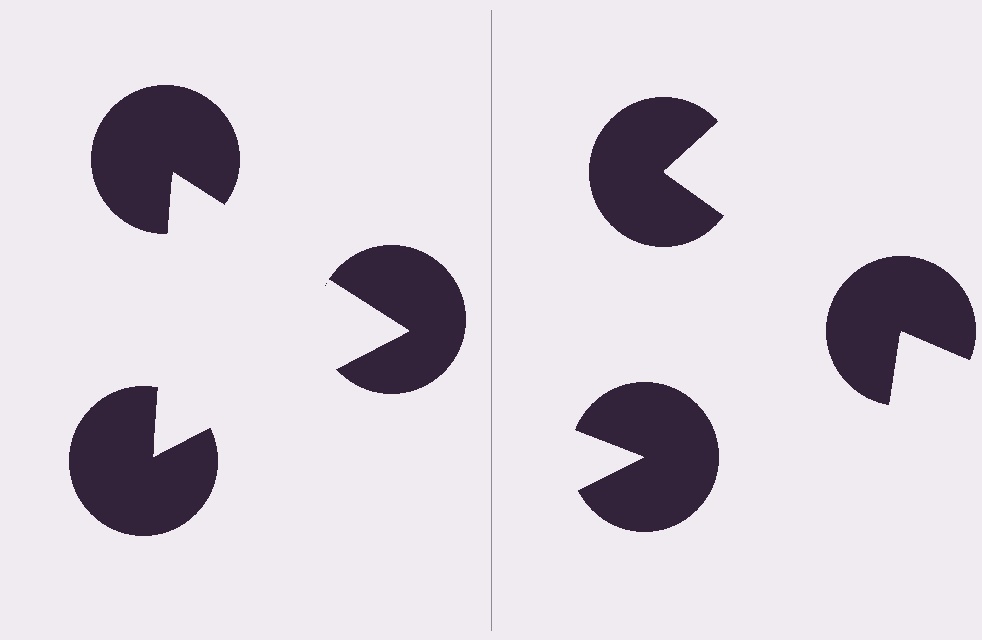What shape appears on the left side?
An illusory triangle.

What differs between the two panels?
The pac-man discs are positioned identically on both sides; only the wedge orientations differ. On the left they align to a triangle; on the right they are misaligned.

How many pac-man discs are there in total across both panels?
6 — 3 on each side.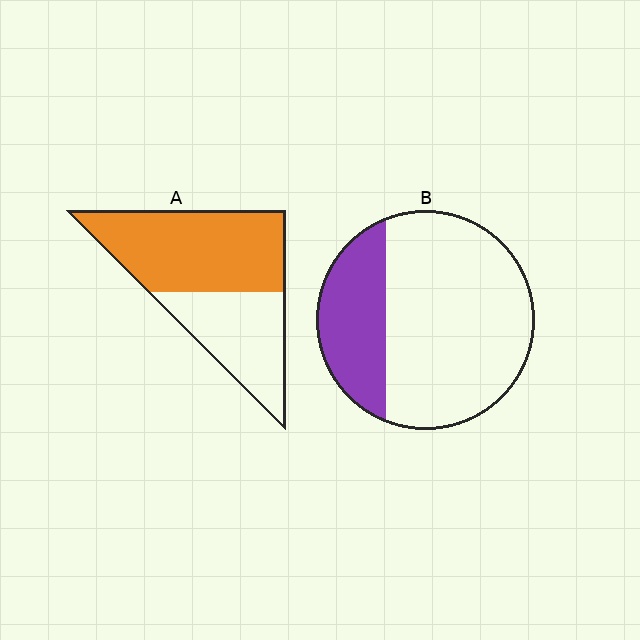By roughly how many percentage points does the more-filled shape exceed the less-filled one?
By roughly 35 percentage points (A over B).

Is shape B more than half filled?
No.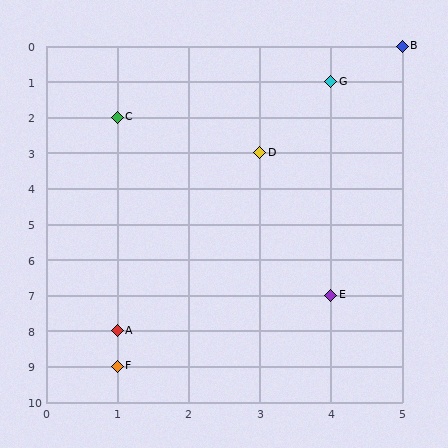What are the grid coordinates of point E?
Point E is at grid coordinates (4, 7).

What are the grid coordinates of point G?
Point G is at grid coordinates (4, 1).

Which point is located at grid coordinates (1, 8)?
Point A is at (1, 8).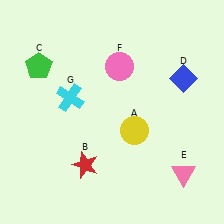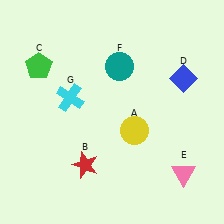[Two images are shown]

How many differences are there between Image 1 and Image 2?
There is 1 difference between the two images.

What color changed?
The circle (F) changed from pink in Image 1 to teal in Image 2.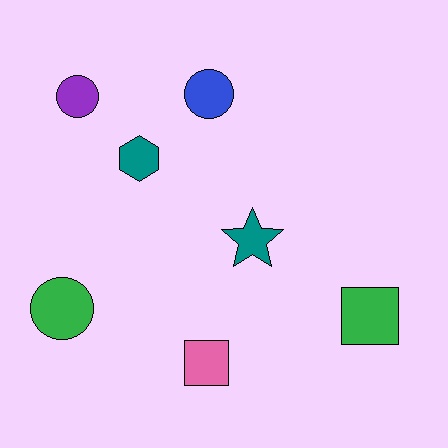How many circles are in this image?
There are 3 circles.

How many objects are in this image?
There are 7 objects.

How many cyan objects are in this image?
There are no cyan objects.